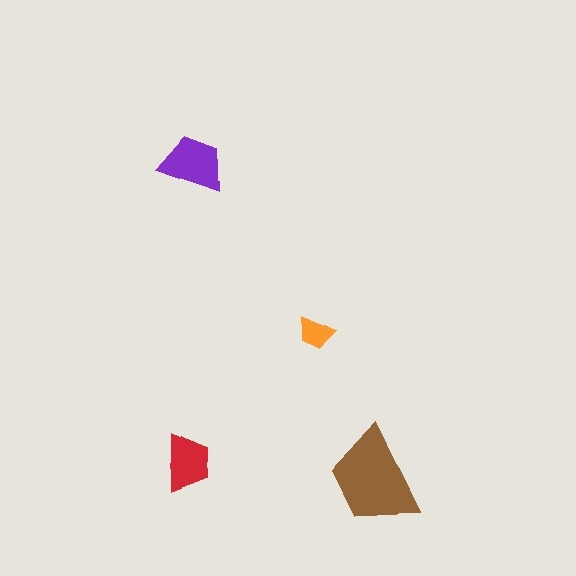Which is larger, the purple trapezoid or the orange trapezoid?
The purple one.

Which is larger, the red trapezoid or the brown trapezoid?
The brown one.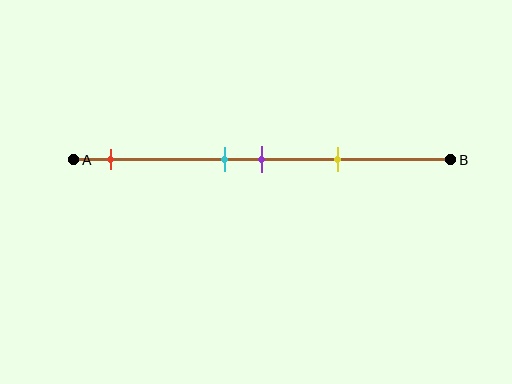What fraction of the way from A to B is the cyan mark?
The cyan mark is approximately 40% (0.4) of the way from A to B.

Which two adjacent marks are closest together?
The cyan and purple marks are the closest adjacent pair.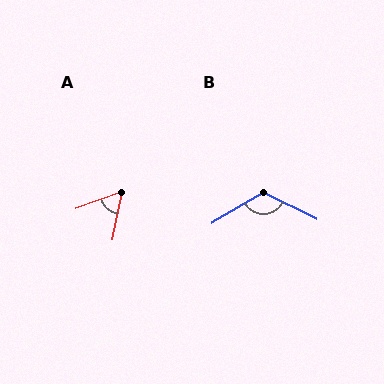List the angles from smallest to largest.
A (59°), B (123°).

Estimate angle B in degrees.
Approximately 123 degrees.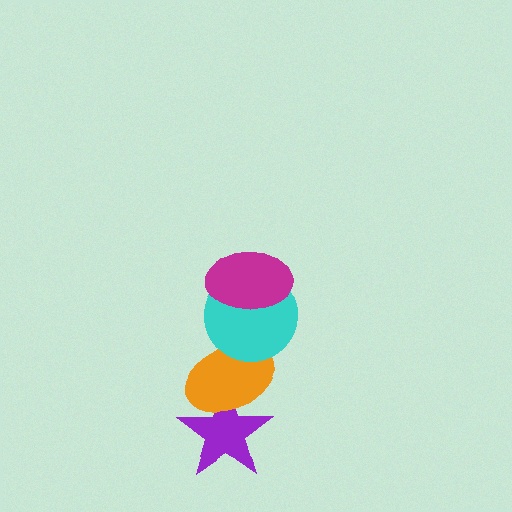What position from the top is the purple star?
The purple star is 4th from the top.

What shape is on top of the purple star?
The orange ellipse is on top of the purple star.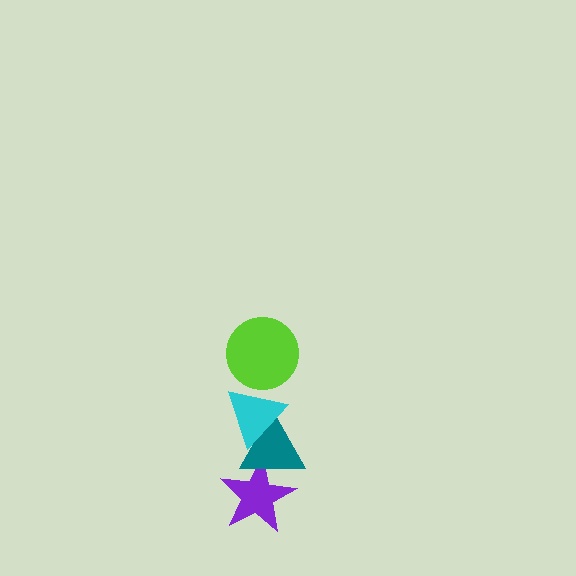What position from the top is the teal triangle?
The teal triangle is 3rd from the top.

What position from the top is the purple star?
The purple star is 4th from the top.